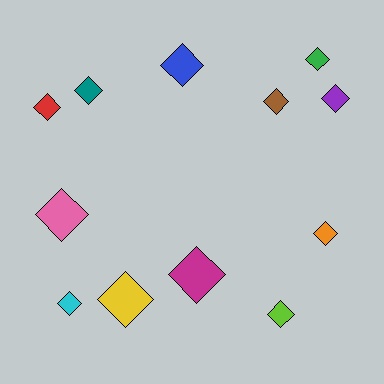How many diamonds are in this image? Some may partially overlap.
There are 12 diamonds.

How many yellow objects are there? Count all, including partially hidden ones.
There is 1 yellow object.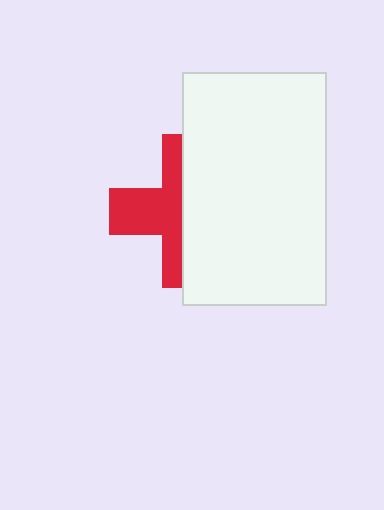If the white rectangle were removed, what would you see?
You would see the complete red cross.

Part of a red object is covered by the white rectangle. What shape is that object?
It is a cross.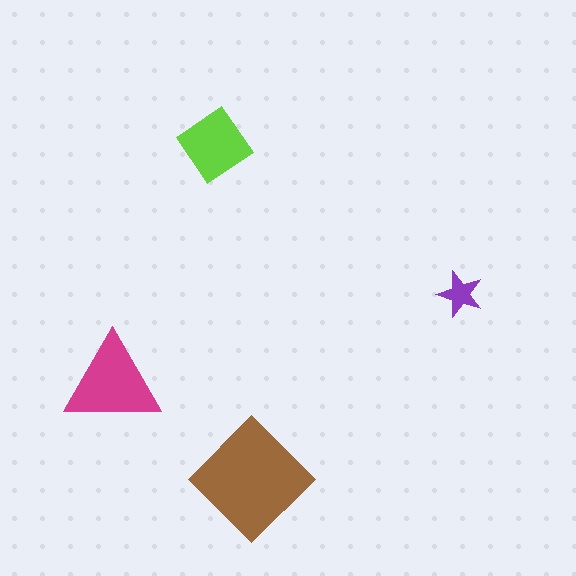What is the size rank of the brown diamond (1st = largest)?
1st.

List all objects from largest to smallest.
The brown diamond, the magenta triangle, the lime diamond, the purple star.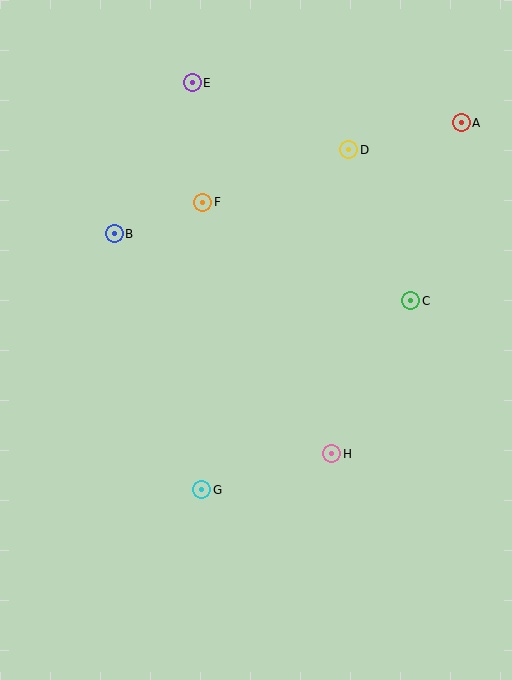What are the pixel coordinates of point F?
Point F is at (203, 202).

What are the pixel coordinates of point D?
Point D is at (349, 150).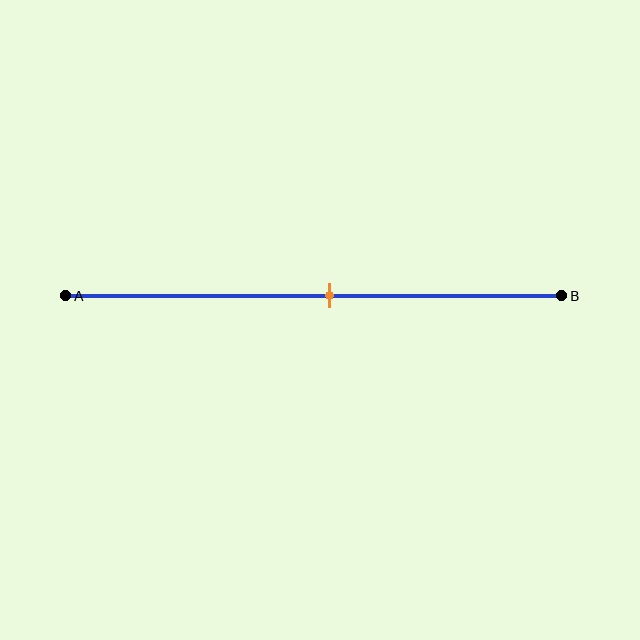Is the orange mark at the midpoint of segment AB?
No, the mark is at about 55% from A, not at the 50% midpoint.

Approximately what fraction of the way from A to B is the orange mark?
The orange mark is approximately 55% of the way from A to B.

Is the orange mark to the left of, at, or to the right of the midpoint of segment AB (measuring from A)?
The orange mark is to the right of the midpoint of segment AB.